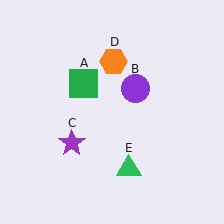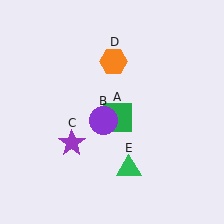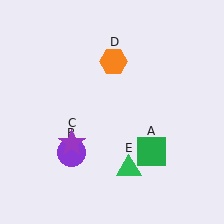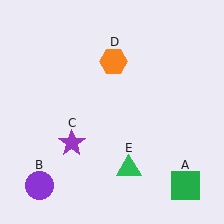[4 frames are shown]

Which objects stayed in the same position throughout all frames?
Purple star (object C) and orange hexagon (object D) and green triangle (object E) remained stationary.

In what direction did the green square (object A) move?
The green square (object A) moved down and to the right.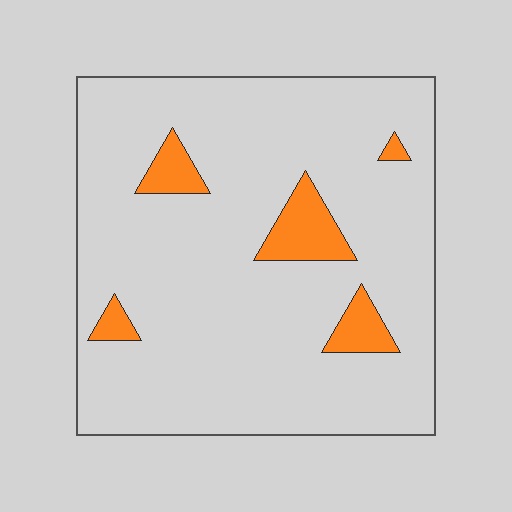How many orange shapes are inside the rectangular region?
5.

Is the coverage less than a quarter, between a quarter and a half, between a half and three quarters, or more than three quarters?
Less than a quarter.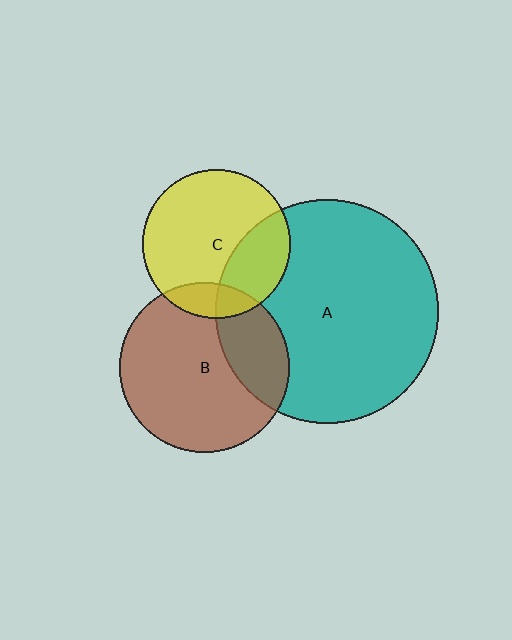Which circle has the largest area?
Circle A (teal).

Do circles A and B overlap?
Yes.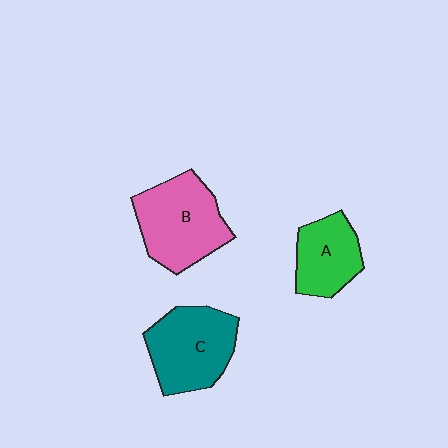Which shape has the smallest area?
Shape A (green).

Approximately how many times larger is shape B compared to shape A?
Approximately 1.5 times.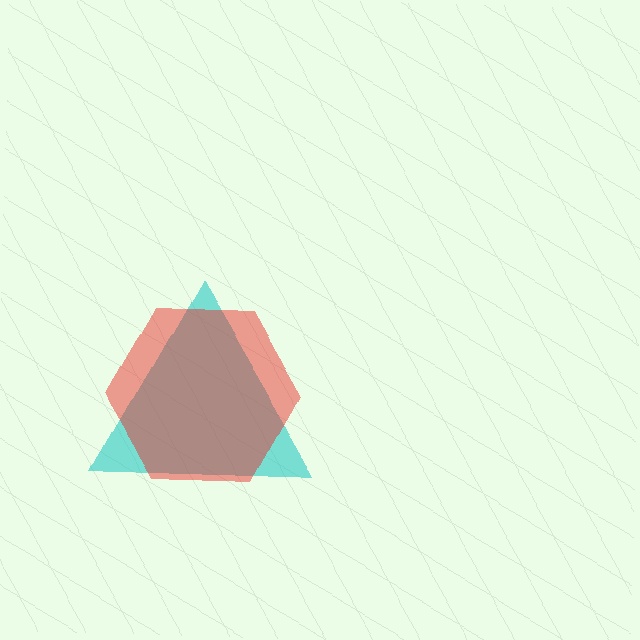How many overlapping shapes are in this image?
There are 2 overlapping shapes in the image.